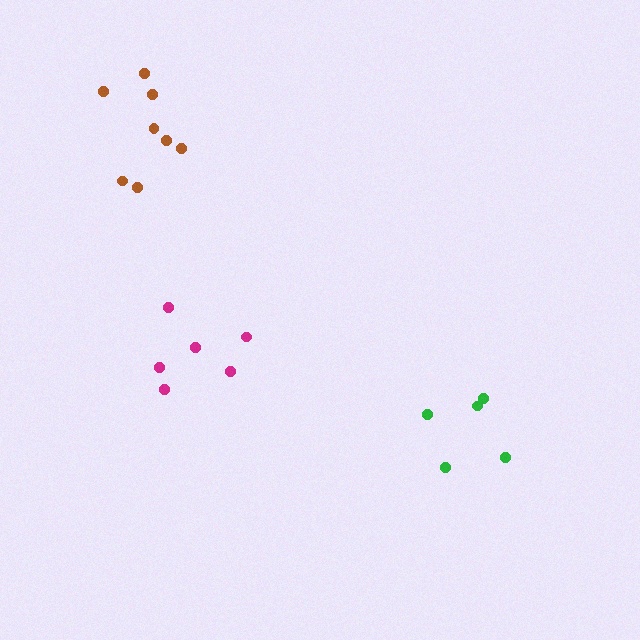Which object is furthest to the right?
The green cluster is rightmost.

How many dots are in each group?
Group 1: 6 dots, Group 2: 5 dots, Group 3: 9 dots (20 total).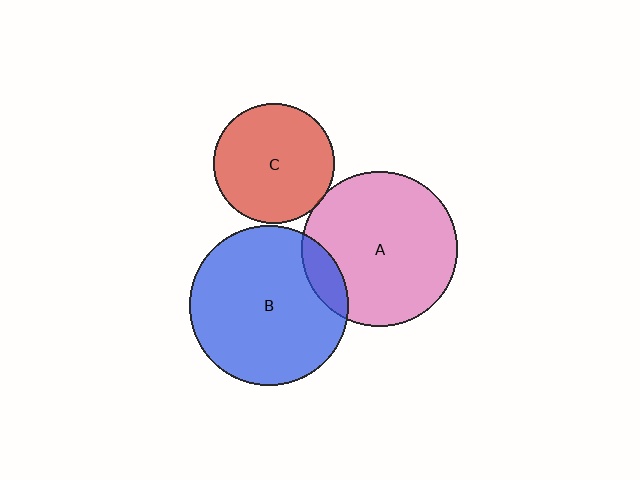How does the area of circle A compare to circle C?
Approximately 1.7 times.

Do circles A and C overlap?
Yes.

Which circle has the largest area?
Circle B (blue).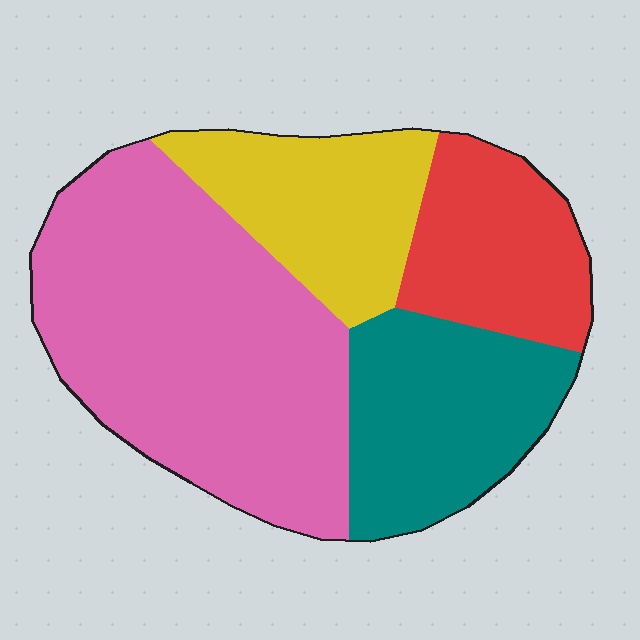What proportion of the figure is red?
Red covers about 15% of the figure.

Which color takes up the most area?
Pink, at roughly 45%.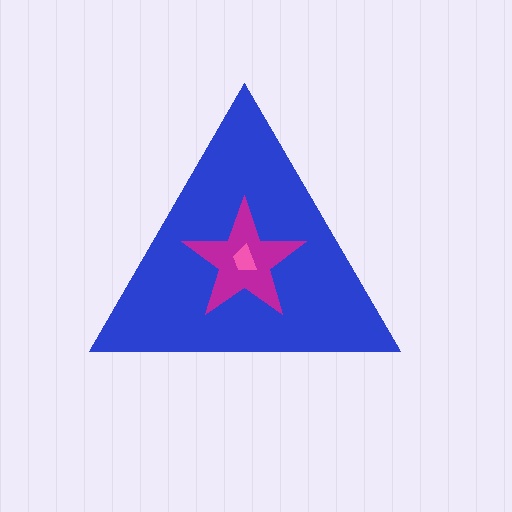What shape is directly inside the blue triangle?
The magenta star.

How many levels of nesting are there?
3.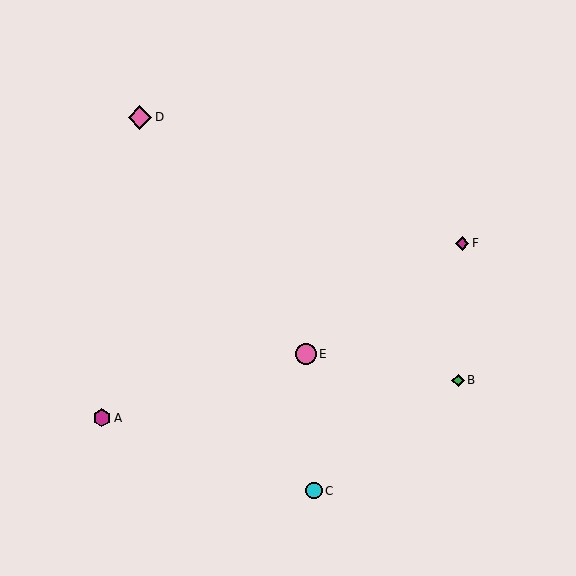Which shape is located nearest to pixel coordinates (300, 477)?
The cyan circle (labeled C) at (314, 491) is nearest to that location.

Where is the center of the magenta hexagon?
The center of the magenta hexagon is at (102, 418).